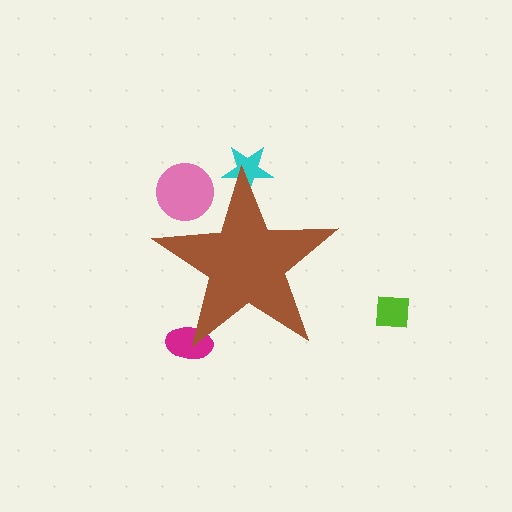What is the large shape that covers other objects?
A brown star.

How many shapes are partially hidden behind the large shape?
3 shapes are partially hidden.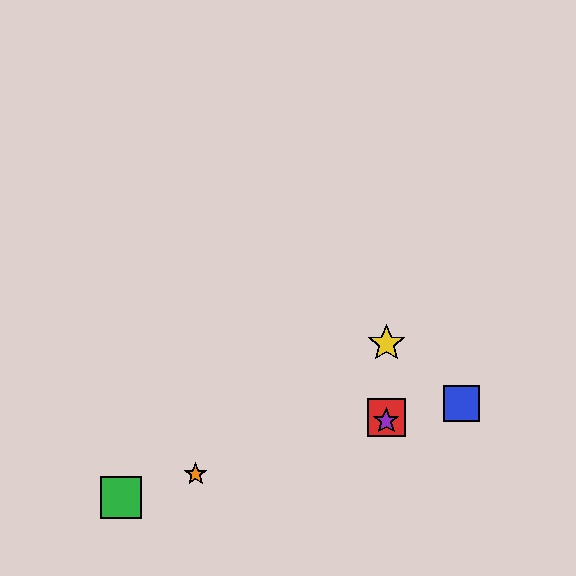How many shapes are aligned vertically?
3 shapes (the red square, the yellow star, the purple star) are aligned vertically.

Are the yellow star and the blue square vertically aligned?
No, the yellow star is at x≈386 and the blue square is at x≈462.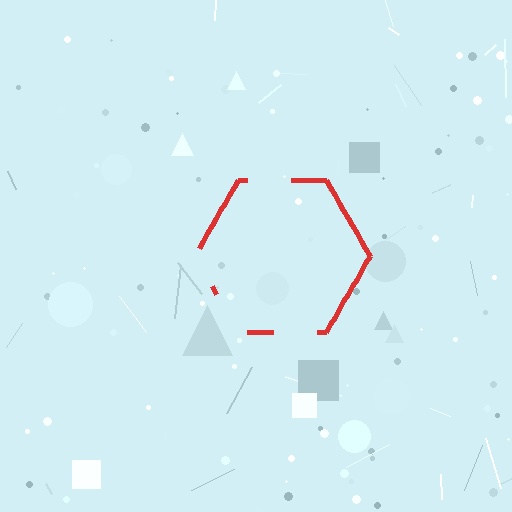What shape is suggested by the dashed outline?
The dashed outline suggests a hexagon.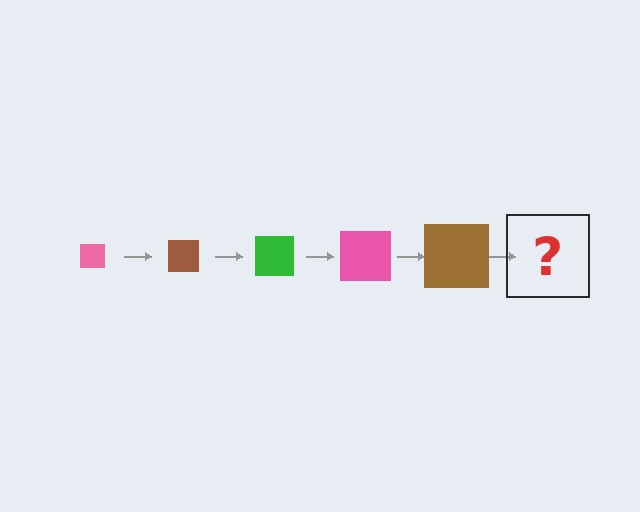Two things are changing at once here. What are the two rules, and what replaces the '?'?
The two rules are that the square grows larger each step and the color cycles through pink, brown, and green. The '?' should be a green square, larger than the previous one.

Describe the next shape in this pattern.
It should be a green square, larger than the previous one.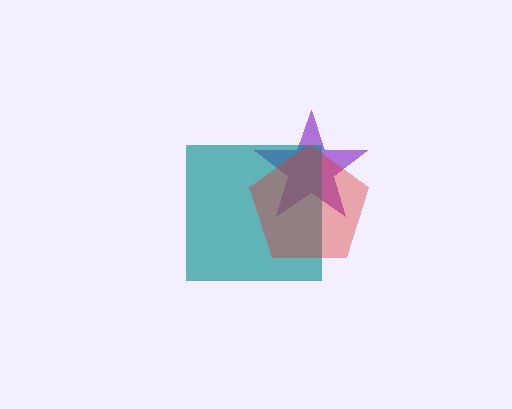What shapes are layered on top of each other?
The layered shapes are: a purple star, a teal square, a red pentagon.